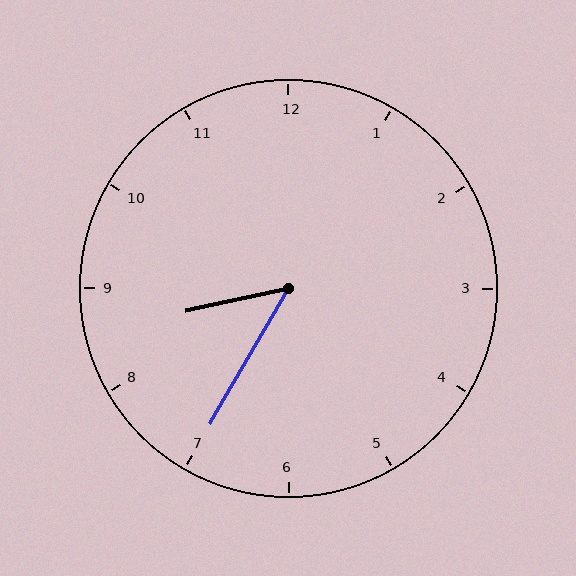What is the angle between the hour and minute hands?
Approximately 48 degrees.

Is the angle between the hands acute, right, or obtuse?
It is acute.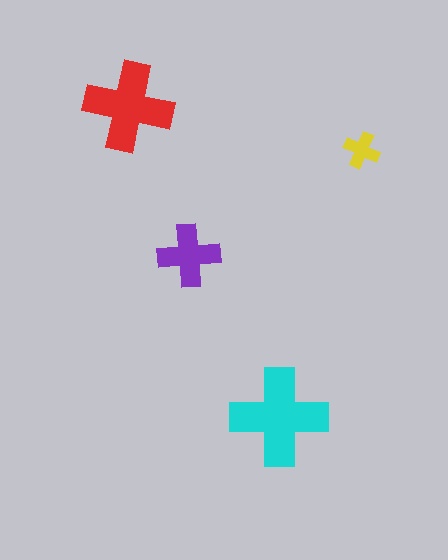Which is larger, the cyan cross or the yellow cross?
The cyan one.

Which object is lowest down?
The cyan cross is bottommost.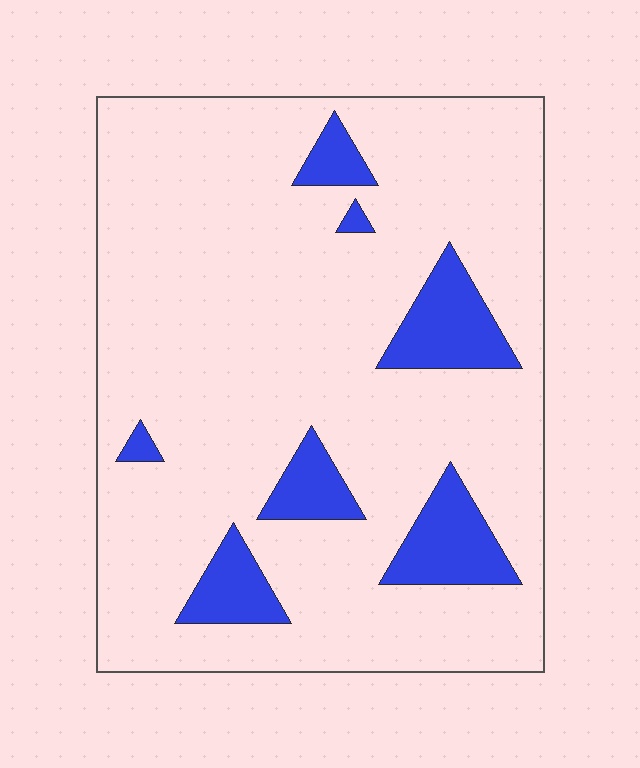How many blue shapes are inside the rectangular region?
7.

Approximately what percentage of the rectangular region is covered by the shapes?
Approximately 15%.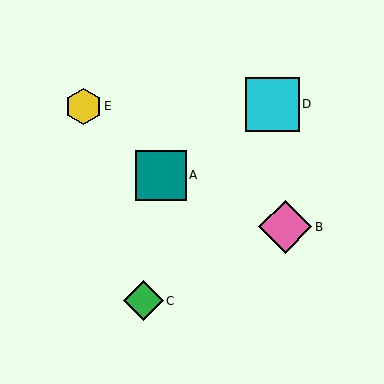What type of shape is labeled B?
Shape B is a pink diamond.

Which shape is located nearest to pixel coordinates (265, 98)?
The cyan square (labeled D) at (272, 104) is nearest to that location.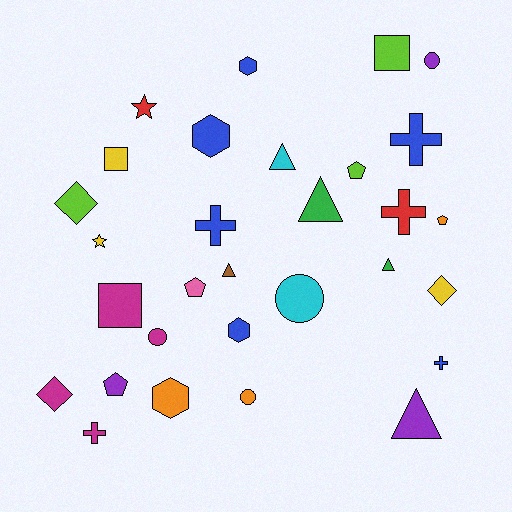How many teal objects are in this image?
There are no teal objects.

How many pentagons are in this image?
There are 4 pentagons.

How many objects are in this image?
There are 30 objects.